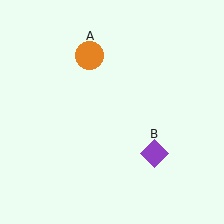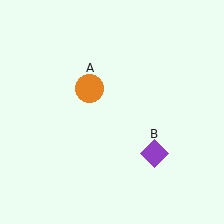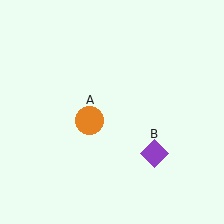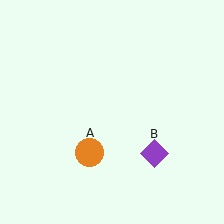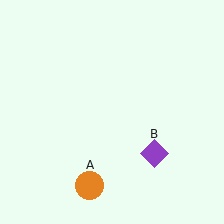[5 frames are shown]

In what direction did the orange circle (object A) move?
The orange circle (object A) moved down.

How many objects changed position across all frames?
1 object changed position: orange circle (object A).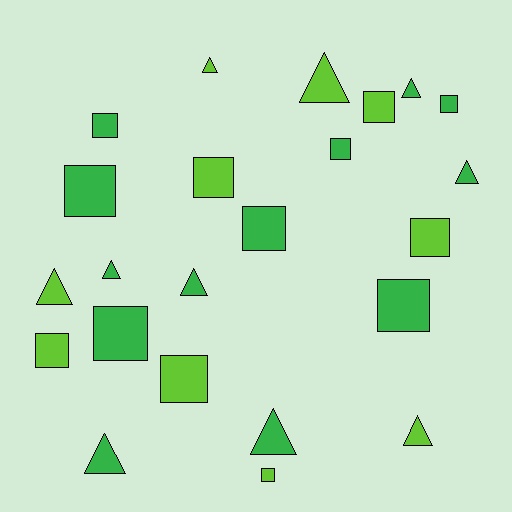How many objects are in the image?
There are 23 objects.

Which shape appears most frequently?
Square, with 13 objects.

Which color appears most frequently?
Green, with 13 objects.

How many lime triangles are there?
There are 4 lime triangles.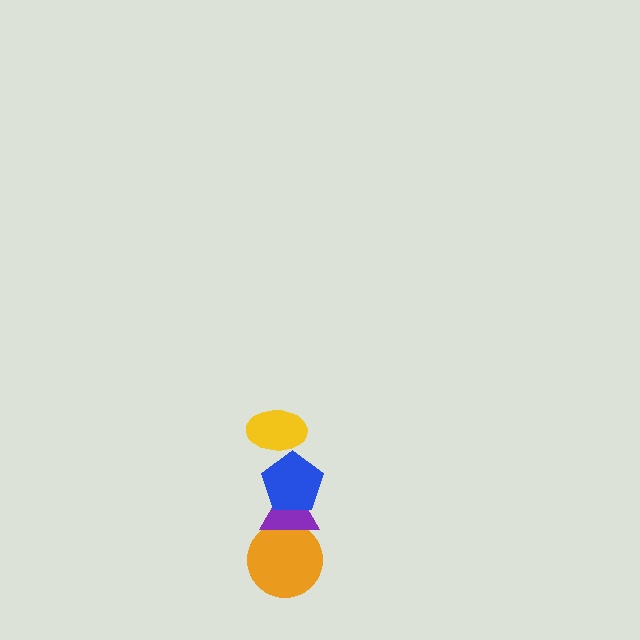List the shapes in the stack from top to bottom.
From top to bottom: the yellow ellipse, the blue pentagon, the purple triangle, the orange circle.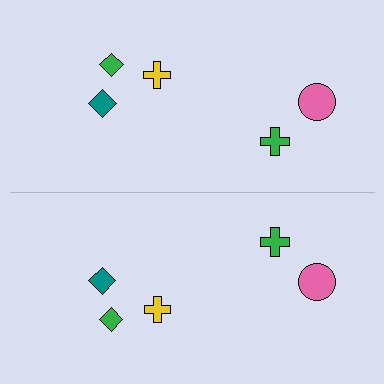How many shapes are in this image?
There are 10 shapes in this image.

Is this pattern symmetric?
Yes, this pattern has bilateral (reflection) symmetry.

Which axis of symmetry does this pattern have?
The pattern has a horizontal axis of symmetry running through the center of the image.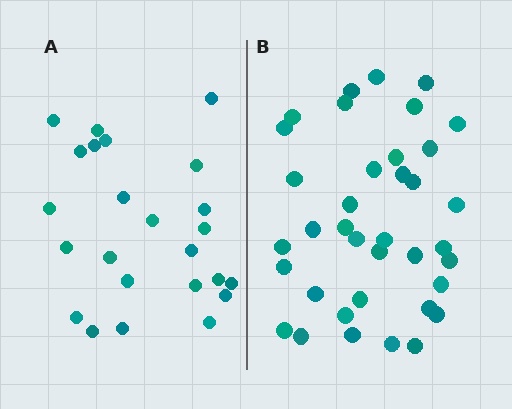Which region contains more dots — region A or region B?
Region B (the right region) has more dots.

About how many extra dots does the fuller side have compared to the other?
Region B has approximately 15 more dots than region A.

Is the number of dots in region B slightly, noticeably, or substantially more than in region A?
Region B has substantially more. The ratio is roughly 1.5 to 1.